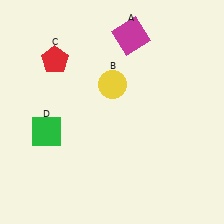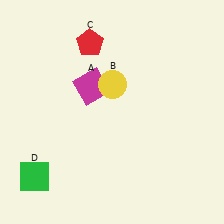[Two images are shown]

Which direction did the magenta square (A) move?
The magenta square (A) moved down.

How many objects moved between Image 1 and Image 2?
3 objects moved between the two images.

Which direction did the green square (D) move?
The green square (D) moved down.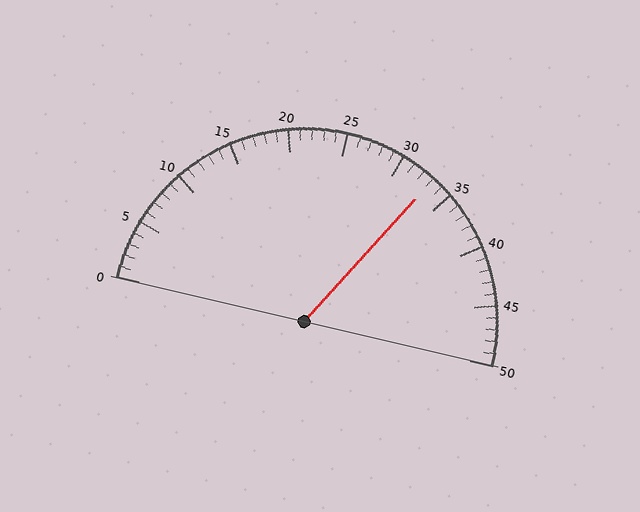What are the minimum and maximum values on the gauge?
The gauge ranges from 0 to 50.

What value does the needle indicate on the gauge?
The needle indicates approximately 33.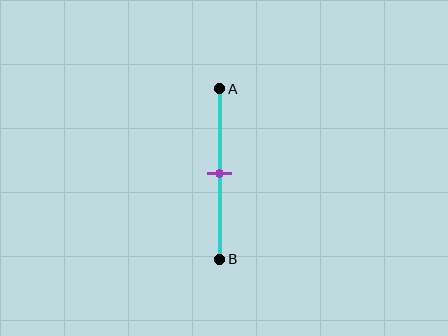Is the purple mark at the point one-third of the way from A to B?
No, the mark is at about 50% from A, not at the 33% one-third point.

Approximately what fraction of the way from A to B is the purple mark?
The purple mark is approximately 50% of the way from A to B.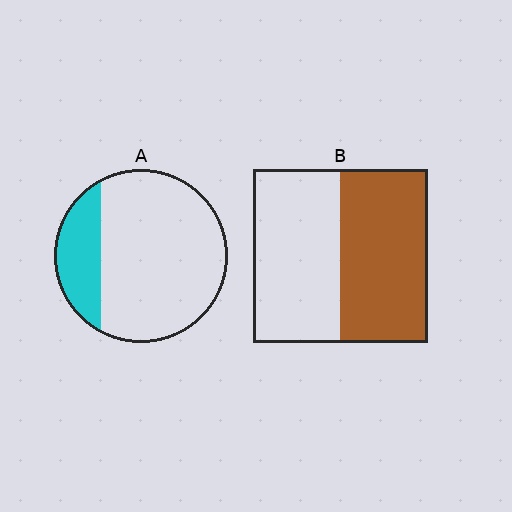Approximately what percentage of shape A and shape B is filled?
A is approximately 20% and B is approximately 50%.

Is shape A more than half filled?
No.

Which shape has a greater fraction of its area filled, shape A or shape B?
Shape B.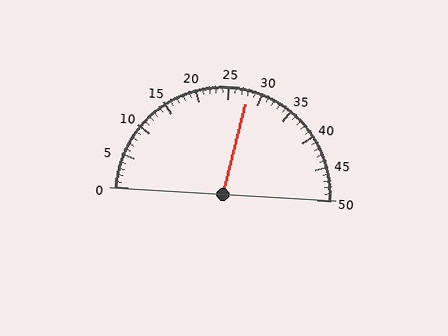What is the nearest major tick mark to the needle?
The nearest major tick mark is 30.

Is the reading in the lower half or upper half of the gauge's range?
The reading is in the upper half of the range (0 to 50).